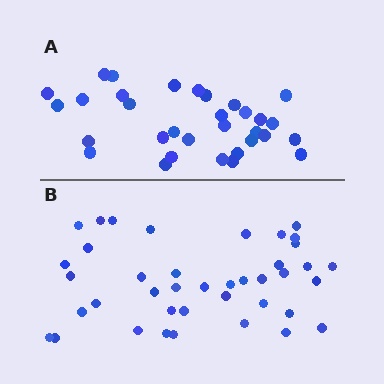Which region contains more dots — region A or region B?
Region B (the bottom region) has more dots.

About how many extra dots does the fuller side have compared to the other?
Region B has roughly 8 or so more dots than region A.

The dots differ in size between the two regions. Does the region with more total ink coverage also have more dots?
No. Region A has more total ink coverage because its dots are larger, but region B actually contains more individual dots. Total area can be misleading — the number of items is what matters here.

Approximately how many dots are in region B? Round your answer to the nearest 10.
About 40 dots.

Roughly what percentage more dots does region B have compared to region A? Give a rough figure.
About 25% more.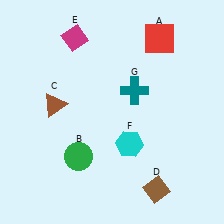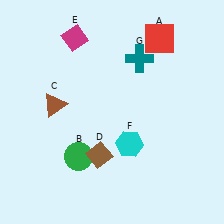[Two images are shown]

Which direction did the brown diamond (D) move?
The brown diamond (D) moved left.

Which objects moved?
The objects that moved are: the brown diamond (D), the teal cross (G).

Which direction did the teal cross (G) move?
The teal cross (G) moved up.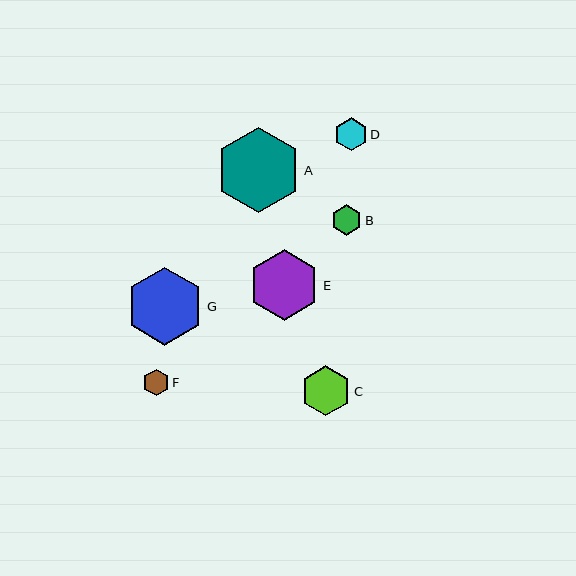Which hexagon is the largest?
Hexagon A is the largest with a size of approximately 85 pixels.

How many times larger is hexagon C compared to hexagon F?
Hexagon C is approximately 1.9 times the size of hexagon F.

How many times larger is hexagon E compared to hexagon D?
Hexagon E is approximately 2.2 times the size of hexagon D.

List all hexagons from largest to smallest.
From largest to smallest: A, G, E, C, D, B, F.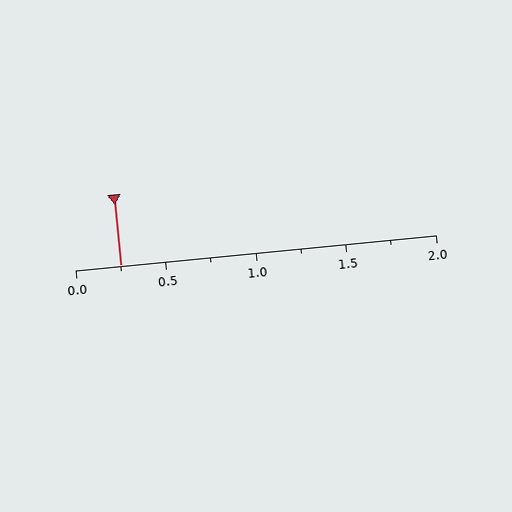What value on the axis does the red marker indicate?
The marker indicates approximately 0.25.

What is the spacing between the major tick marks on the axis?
The major ticks are spaced 0.5 apart.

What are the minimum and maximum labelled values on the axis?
The axis runs from 0.0 to 2.0.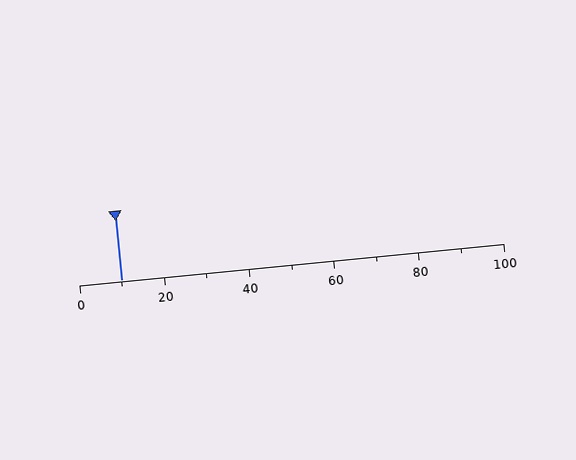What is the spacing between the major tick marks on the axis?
The major ticks are spaced 20 apart.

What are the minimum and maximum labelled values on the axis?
The axis runs from 0 to 100.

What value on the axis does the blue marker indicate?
The marker indicates approximately 10.